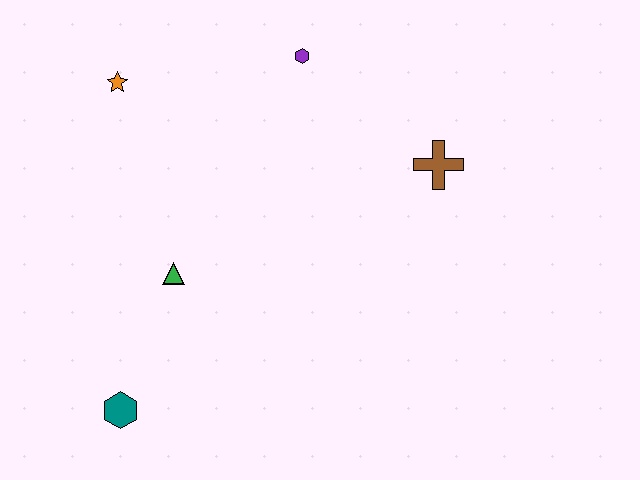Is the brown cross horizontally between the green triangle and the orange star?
No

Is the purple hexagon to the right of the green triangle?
Yes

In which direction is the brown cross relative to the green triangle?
The brown cross is to the right of the green triangle.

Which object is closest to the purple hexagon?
The brown cross is closest to the purple hexagon.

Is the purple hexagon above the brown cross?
Yes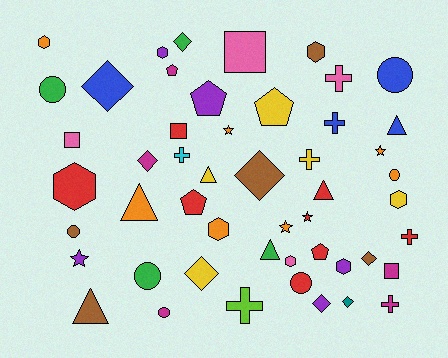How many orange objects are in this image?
There are 7 orange objects.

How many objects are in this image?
There are 50 objects.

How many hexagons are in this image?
There are 8 hexagons.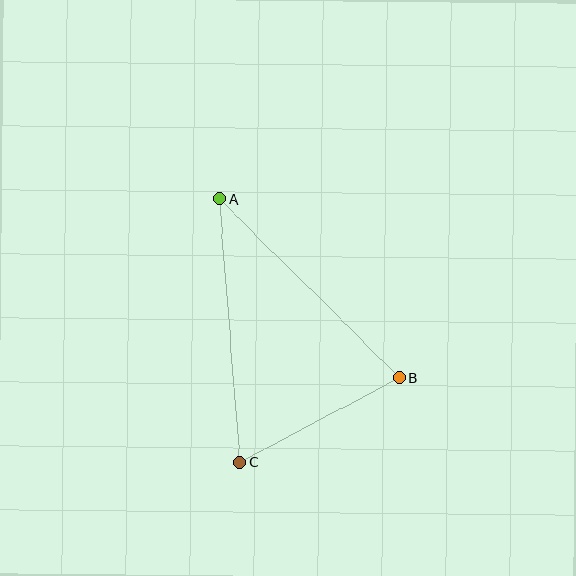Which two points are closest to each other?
Points B and C are closest to each other.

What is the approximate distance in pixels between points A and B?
The distance between A and B is approximately 253 pixels.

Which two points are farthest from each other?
Points A and C are farthest from each other.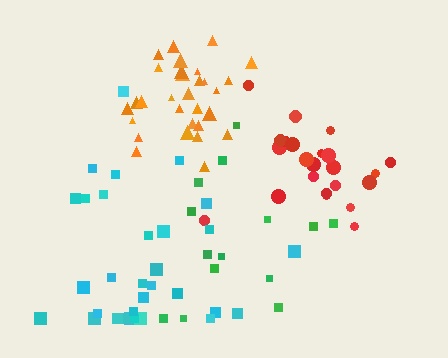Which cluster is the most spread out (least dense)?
Green.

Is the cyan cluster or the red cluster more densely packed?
Red.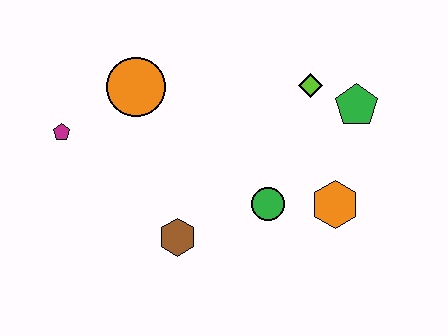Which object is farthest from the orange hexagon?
The magenta pentagon is farthest from the orange hexagon.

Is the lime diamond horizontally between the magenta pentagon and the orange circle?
No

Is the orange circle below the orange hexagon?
No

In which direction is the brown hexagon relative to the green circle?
The brown hexagon is to the left of the green circle.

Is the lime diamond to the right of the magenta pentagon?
Yes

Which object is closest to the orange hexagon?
The green circle is closest to the orange hexagon.